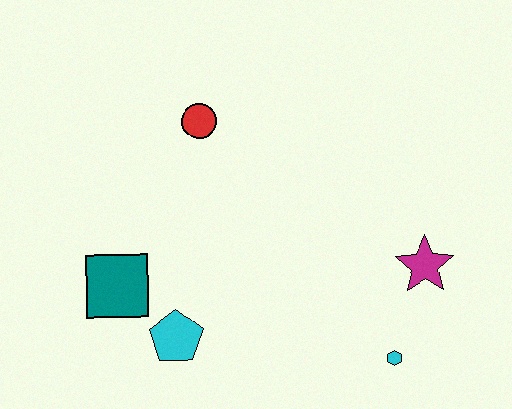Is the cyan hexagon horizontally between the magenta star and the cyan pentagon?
Yes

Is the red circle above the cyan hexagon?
Yes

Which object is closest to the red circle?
The teal square is closest to the red circle.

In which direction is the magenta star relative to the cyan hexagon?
The magenta star is above the cyan hexagon.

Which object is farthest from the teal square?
The magenta star is farthest from the teal square.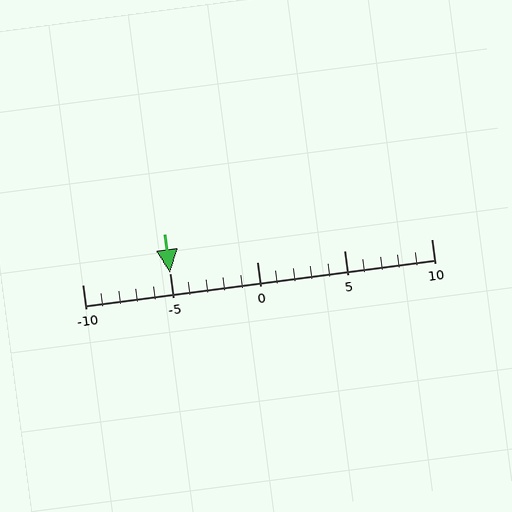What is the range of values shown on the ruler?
The ruler shows values from -10 to 10.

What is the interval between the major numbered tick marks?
The major tick marks are spaced 5 units apart.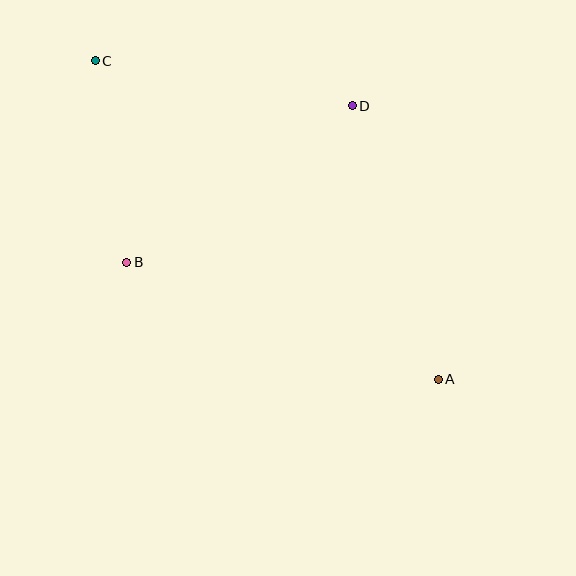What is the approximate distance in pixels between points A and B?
The distance between A and B is approximately 333 pixels.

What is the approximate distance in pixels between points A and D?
The distance between A and D is approximately 287 pixels.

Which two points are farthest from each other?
Points A and C are farthest from each other.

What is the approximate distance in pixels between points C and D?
The distance between C and D is approximately 261 pixels.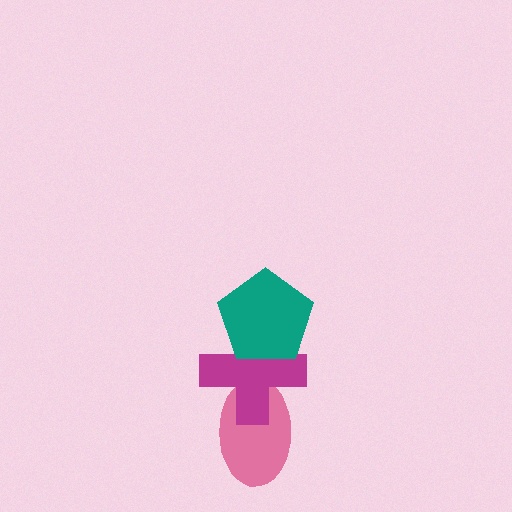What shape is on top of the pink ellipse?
The magenta cross is on top of the pink ellipse.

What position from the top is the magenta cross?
The magenta cross is 2nd from the top.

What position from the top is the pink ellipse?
The pink ellipse is 3rd from the top.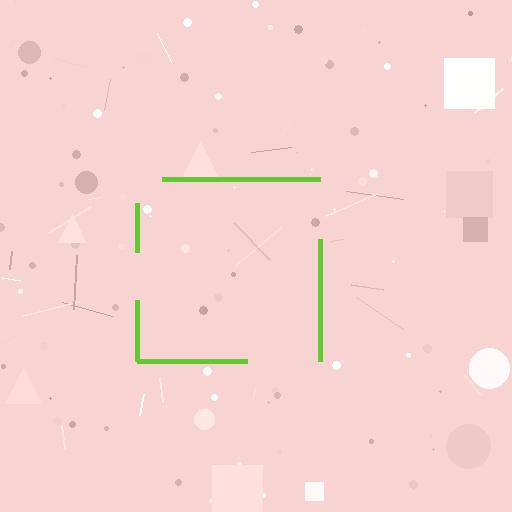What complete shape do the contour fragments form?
The contour fragments form a square.